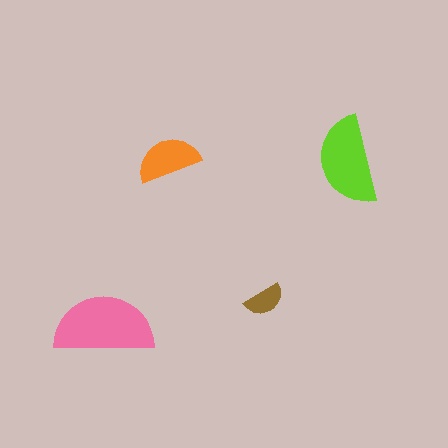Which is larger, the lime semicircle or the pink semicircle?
The pink one.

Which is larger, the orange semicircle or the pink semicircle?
The pink one.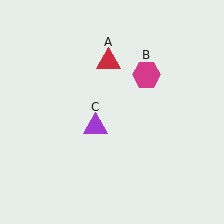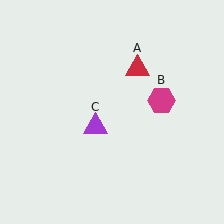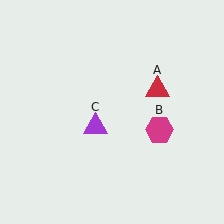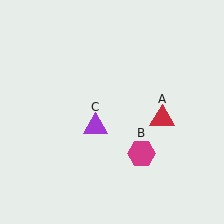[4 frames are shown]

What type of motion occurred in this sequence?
The red triangle (object A), magenta hexagon (object B) rotated clockwise around the center of the scene.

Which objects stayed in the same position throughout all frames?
Purple triangle (object C) remained stationary.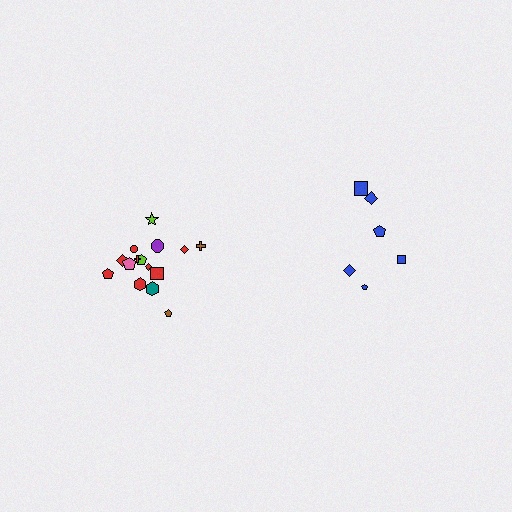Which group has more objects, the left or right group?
The left group.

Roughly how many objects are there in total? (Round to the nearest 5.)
Roughly 20 objects in total.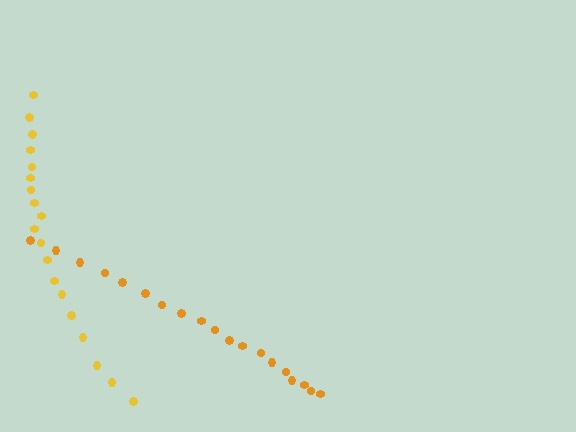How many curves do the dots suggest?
There are 2 distinct paths.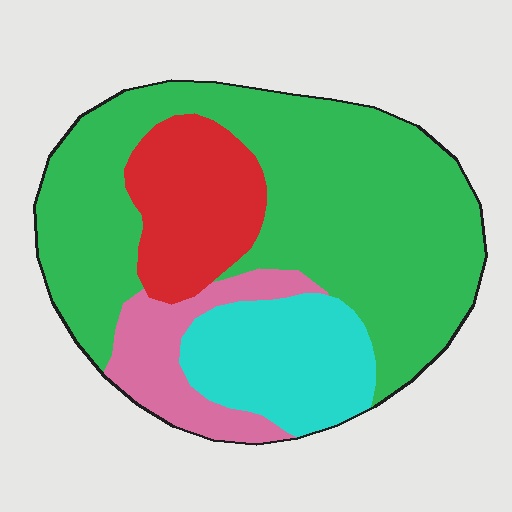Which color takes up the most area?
Green, at roughly 55%.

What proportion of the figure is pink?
Pink takes up about one eighth (1/8) of the figure.